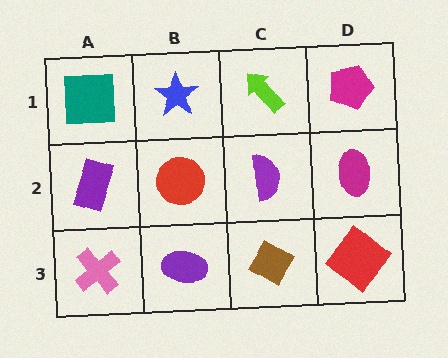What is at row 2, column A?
A purple rectangle.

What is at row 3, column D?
A red diamond.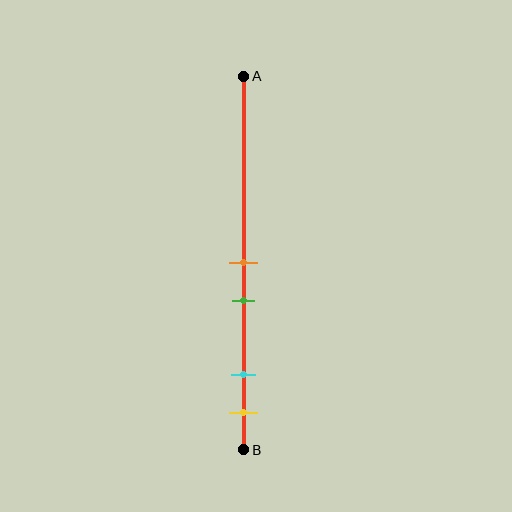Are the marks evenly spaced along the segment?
No, the marks are not evenly spaced.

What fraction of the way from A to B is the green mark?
The green mark is approximately 60% (0.6) of the way from A to B.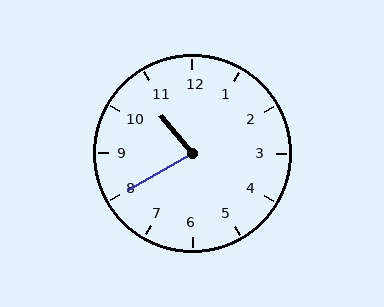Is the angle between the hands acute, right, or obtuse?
It is acute.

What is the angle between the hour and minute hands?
Approximately 80 degrees.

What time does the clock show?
10:40.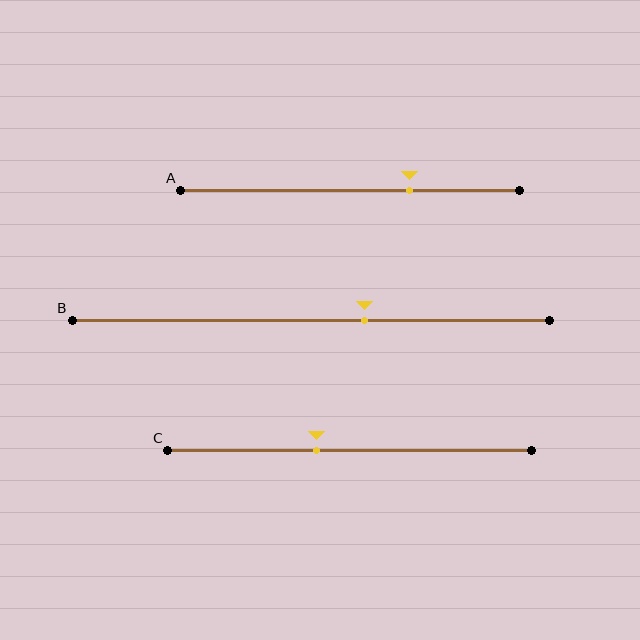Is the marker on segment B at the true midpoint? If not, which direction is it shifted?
No, the marker on segment B is shifted to the right by about 11% of the segment length.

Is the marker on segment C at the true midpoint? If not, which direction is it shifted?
No, the marker on segment C is shifted to the left by about 9% of the segment length.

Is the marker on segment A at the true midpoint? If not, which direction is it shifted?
No, the marker on segment A is shifted to the right by about 18% of the segment length.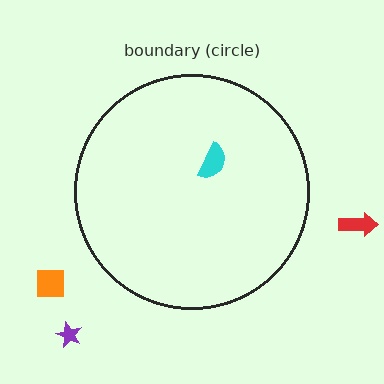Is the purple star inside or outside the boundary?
Outside.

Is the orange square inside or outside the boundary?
Outside.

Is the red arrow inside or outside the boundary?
Outside.